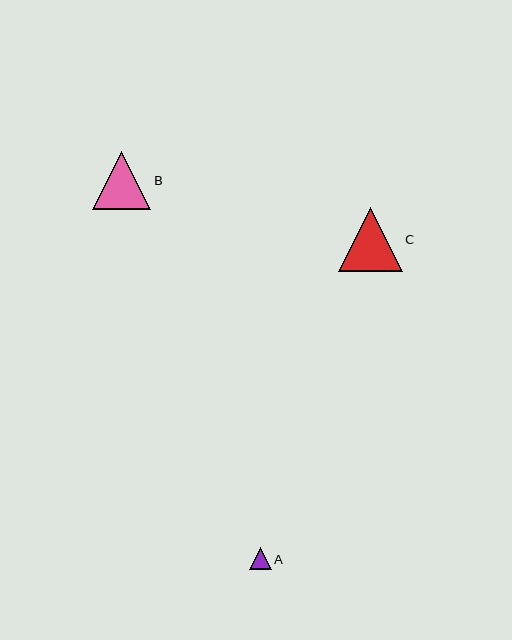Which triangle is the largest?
Triangle C is the largest with a size of approximately 64 pixels.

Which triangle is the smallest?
Triangle A is the smallest with a size of approximately 22 pixels.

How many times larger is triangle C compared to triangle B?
Triangle C is approximately 1.1 times the size of triangle B.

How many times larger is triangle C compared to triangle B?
Triangle C is approximately 1.1 times the size of triangle B.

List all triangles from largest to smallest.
From largest to smallest: C, B, A.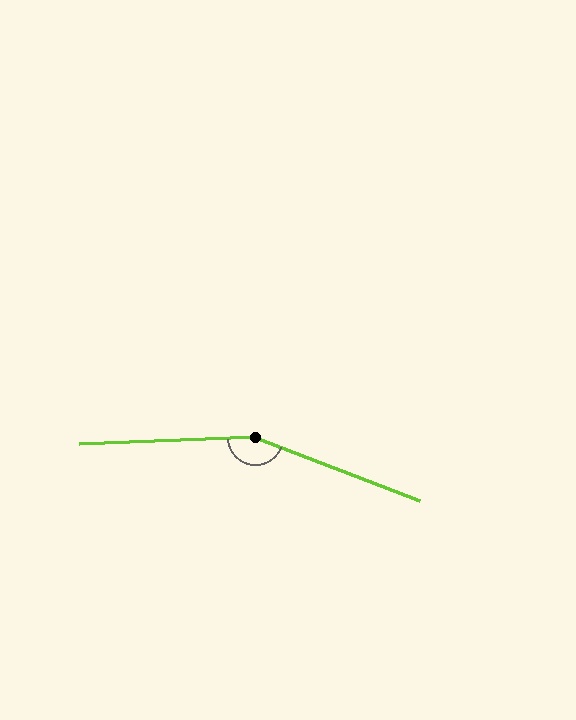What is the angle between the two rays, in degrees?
Approximately 157 degrees.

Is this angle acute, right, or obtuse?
It is obtuse.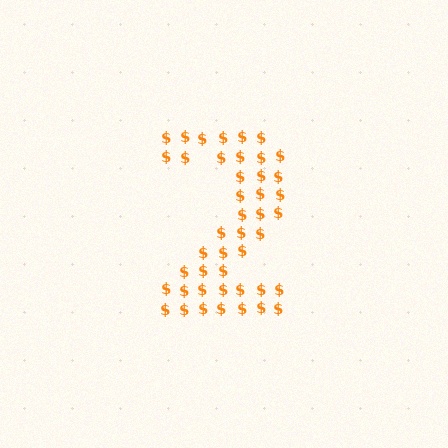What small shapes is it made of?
It is made of small dollar signs.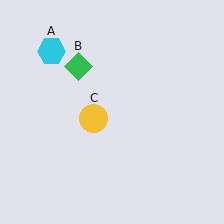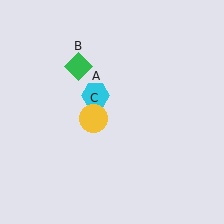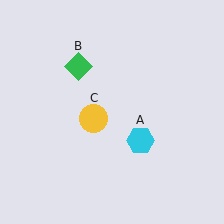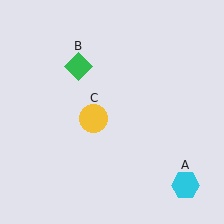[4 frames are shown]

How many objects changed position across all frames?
1 object changed position: cyan hexagon (object A).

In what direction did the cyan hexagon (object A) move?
The cyan hexagon (object A) moved down and to the right.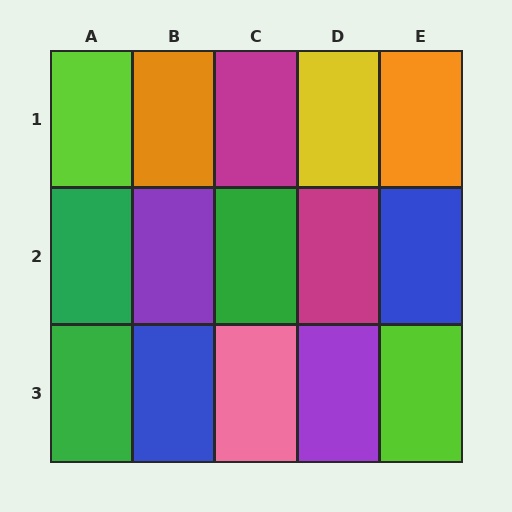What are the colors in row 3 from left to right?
Green, blue, pink, purple, lime.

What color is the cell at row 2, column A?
Green.